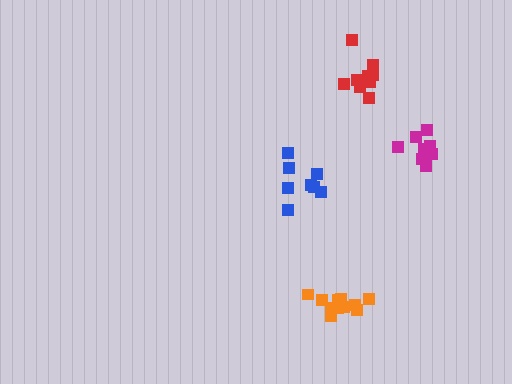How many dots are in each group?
Group 1: 11 dots, Group 2: 8 dots, Group 3: 10 dots, Group 4: 9 dots (38 total).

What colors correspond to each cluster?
The clusters are colored: orange, blue, red, magenta.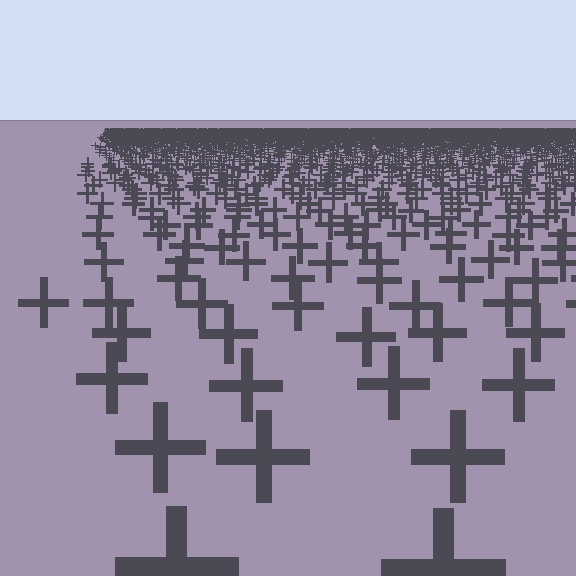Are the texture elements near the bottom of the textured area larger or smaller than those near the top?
Larger. Near the bottom, elements are closer to the viewer and appear at a bigger on-screen size.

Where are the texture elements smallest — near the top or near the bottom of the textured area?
Near the top.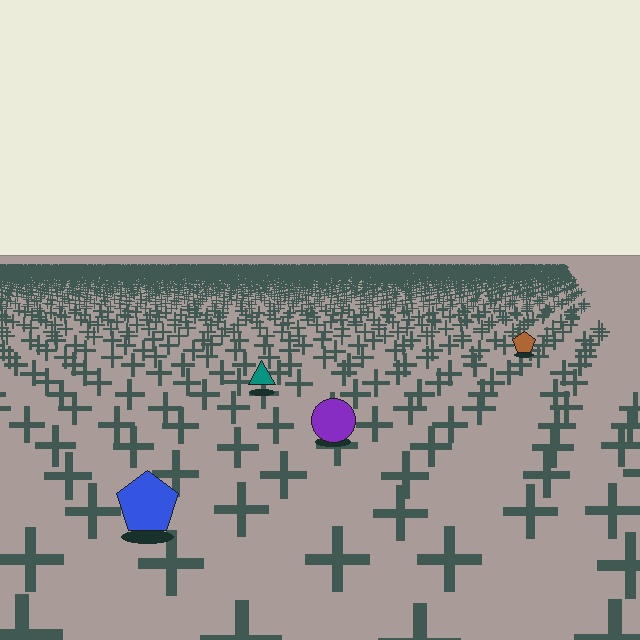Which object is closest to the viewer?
The blue pentagon is closest. The texture marks near it are larger and more spread out.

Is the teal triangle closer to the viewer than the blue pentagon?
No. The blue pentagon is closer — you can tell from the texture gradient: the ground texture is coarser near it.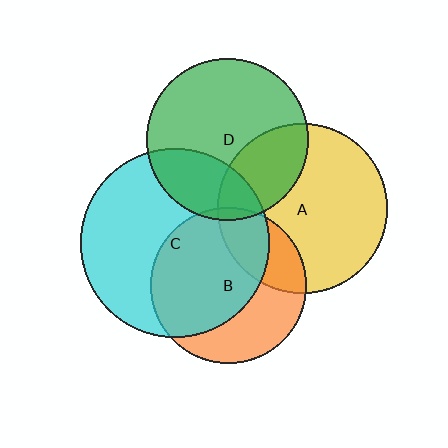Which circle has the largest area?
Circle C (cyan).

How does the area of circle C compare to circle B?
Approximately 1.5 times.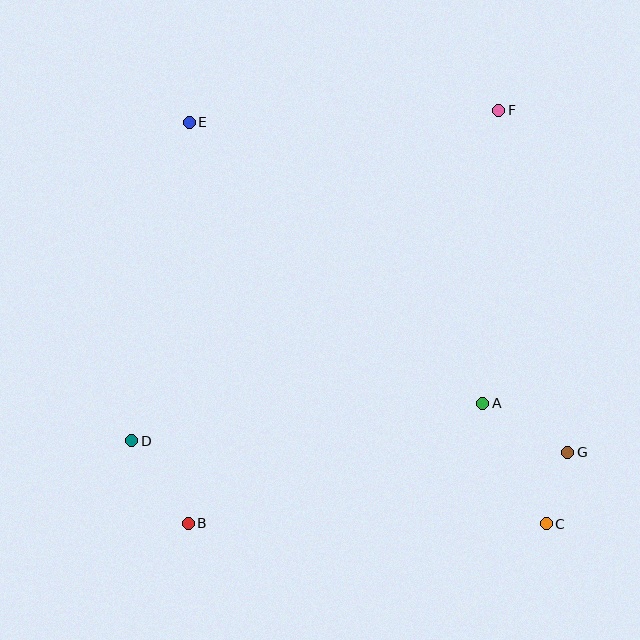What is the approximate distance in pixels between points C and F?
The distance between C and F is approximately 416 pixels.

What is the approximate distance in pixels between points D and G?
The distance between D and G is approximately 436 pixels.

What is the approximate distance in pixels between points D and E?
The distance between D and E is approximately 324 pixels.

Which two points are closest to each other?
Points C and G are closest to each other.